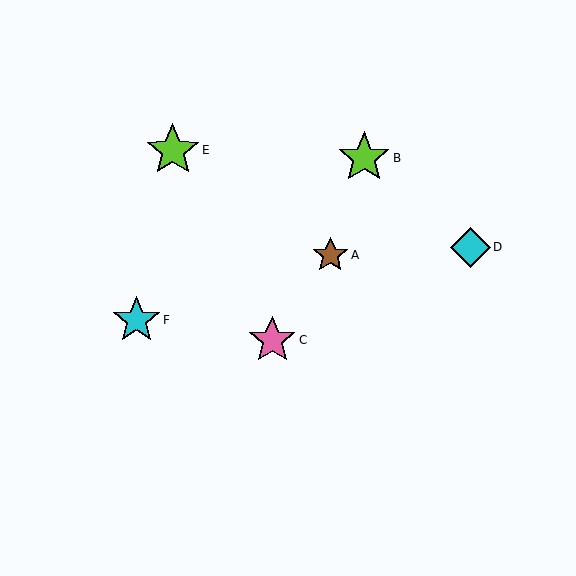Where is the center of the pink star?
The center of the pink star is at (272, 340).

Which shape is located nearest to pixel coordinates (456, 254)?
The cyan diamond (labeled D) at (471, 247) is nearest to that location.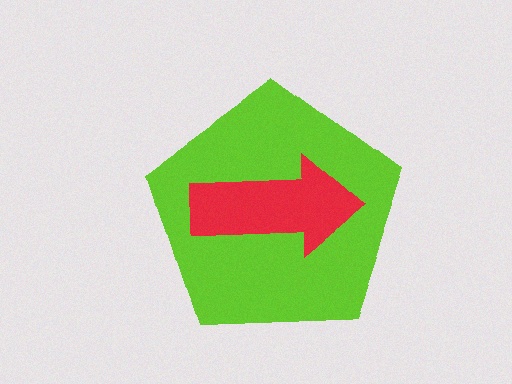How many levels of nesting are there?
2.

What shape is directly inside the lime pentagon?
The red arrow.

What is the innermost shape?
The red arrow.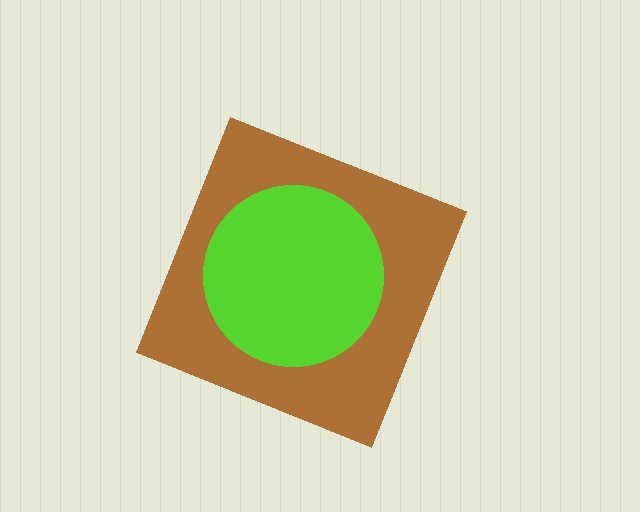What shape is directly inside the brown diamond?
The lime circle.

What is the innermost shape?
The lime circle.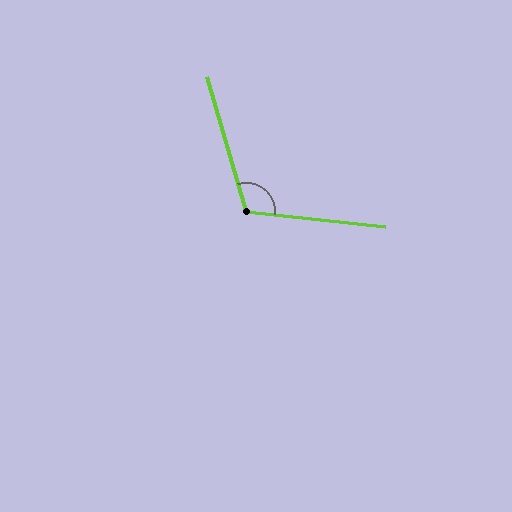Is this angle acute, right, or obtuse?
It is obtuse.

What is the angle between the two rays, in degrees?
Approximately 113 degrees.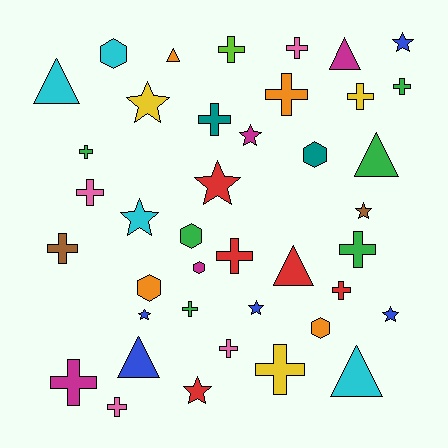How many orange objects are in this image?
There are 4 orange objects.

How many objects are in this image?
There are 40 objects.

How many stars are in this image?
There are 10 stars.